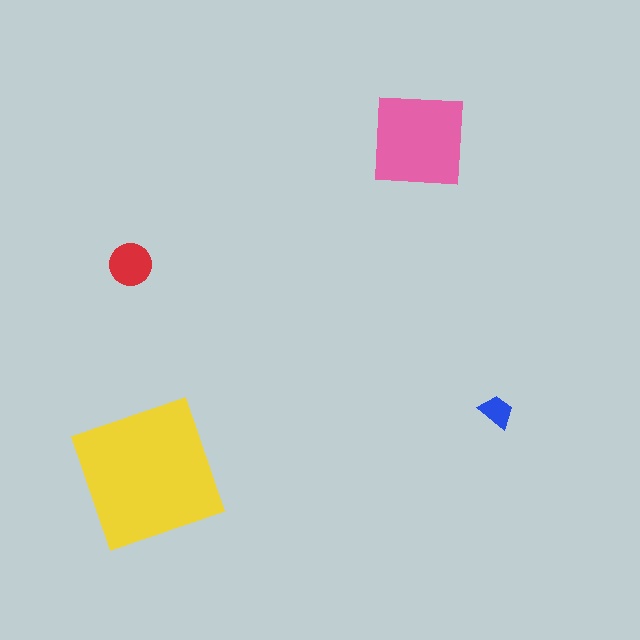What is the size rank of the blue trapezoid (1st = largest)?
4th.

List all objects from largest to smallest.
The yellow square, the pink square, the red circle, the blue trapezoid.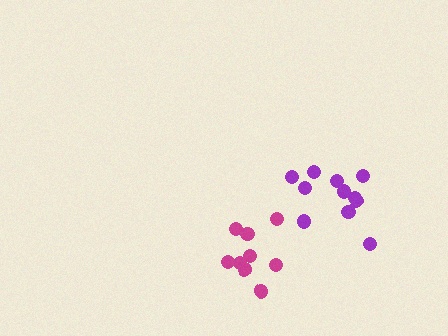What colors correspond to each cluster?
The clusters are colored: purple, magenta.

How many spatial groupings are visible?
There are 2 spatial groupings.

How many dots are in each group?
Group 1: 11 dots, Group 2: 9 dots (20 total).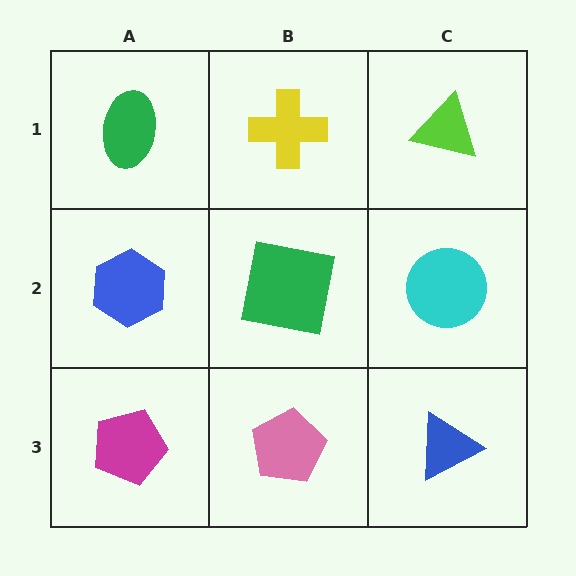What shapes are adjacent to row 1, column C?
A cyan circle (row 2, column C), a yellow cross (row 1, column B).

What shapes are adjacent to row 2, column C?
A lime triangle (row 1, column C), a blue triangle (row 3, column C), a green square (row 2, column B).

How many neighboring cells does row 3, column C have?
2.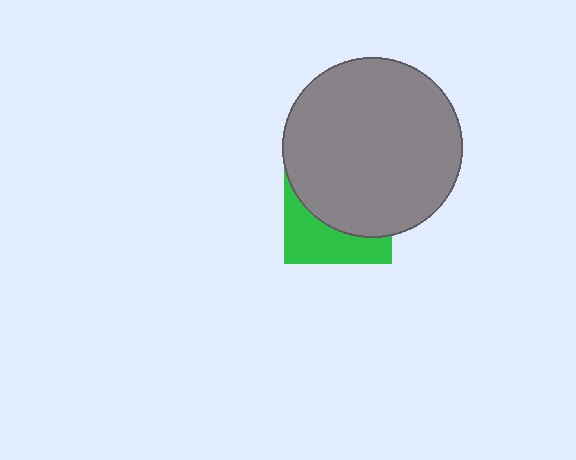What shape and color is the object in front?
The object in front is a gray circle.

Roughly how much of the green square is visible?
A small part of it is visible (roughly 39%).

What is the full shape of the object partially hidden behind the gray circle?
The partially hidden object is a green square.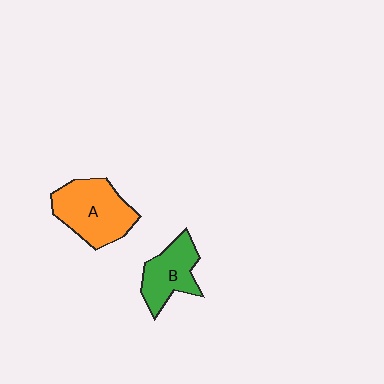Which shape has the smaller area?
Shape B (green).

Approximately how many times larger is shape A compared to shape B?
Approximately 1.4 times.